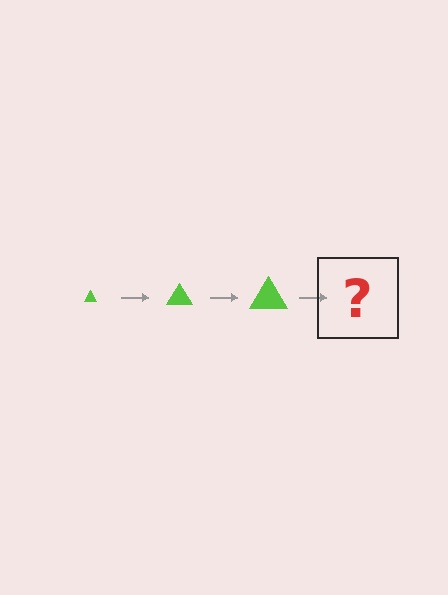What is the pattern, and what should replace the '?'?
The pattern is that the triangle gets progressively larger each step. The '?' should be a lime triangle, larger than the previous one.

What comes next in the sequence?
The next element should be a lime triangle, larger than the previous one.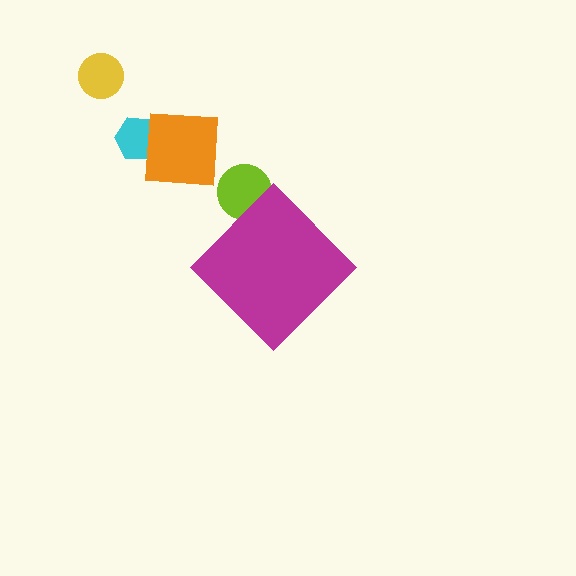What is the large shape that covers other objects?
A magenta diamond.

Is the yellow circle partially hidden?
No, the yellow circle is fully visible.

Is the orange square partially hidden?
No, the orange square is fully visible.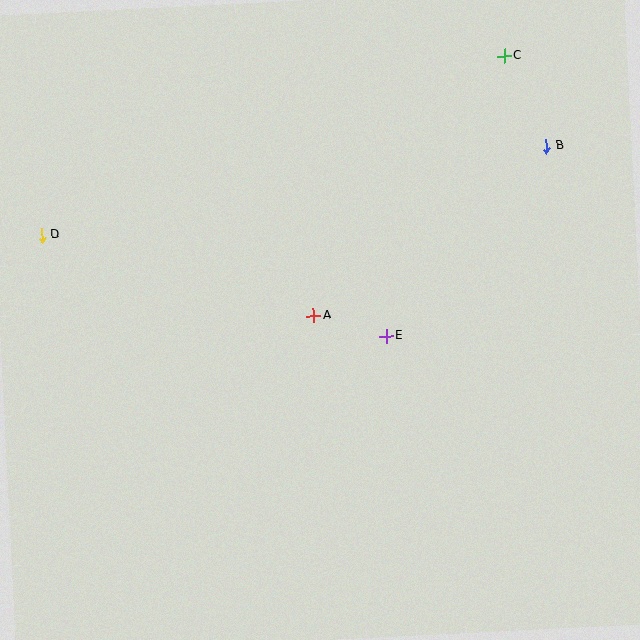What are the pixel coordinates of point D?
Point D is at (42, 235).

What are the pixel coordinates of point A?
Point A is at (314, 315).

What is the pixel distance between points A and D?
The distance between A and D is 284 pixels.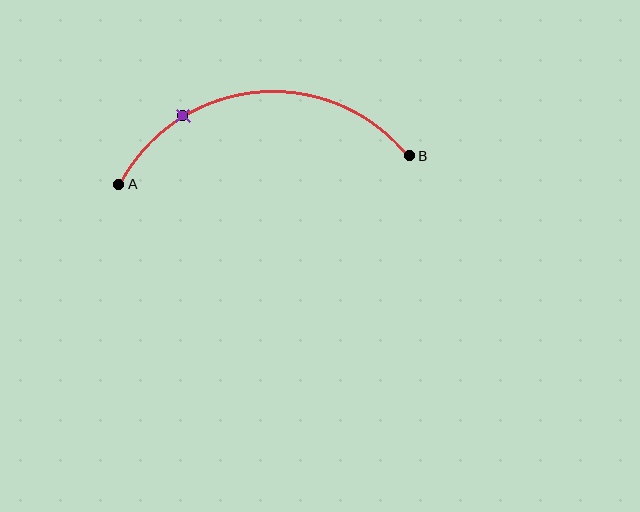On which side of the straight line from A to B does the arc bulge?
The arc bulges above the straight line connecting A and B.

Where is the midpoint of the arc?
The arc midpoint is the point on the curve farthest from the straight line joining A and B. It sits above that line.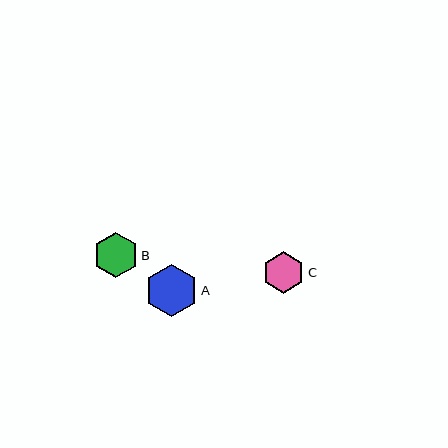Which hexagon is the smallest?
Hexagon C is the smallest with a size of approximately 42 pixels.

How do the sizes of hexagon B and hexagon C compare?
Hexagon B and hexagon C are approximately the same size.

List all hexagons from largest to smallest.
From largest to smallest: A, B, C.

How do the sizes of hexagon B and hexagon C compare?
Hexagon B and hexagon C are approximately the same size.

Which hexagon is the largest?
Hexagon A is the largest with a size of approximately 53 pixels.